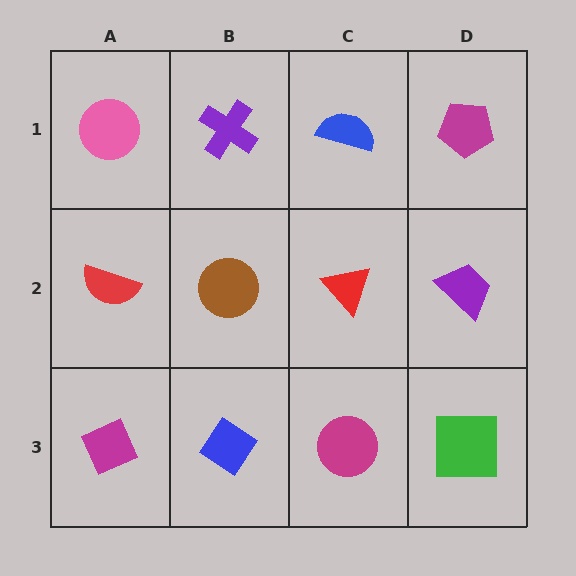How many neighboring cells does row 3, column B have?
3.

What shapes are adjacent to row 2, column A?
A pink circle (row 1, column A), a magenta diamond (row 3, column A), a brown circle (row 2, column B).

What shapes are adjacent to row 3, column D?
A purple trapezoid (row 2, column D), a magenta circle (row 3, column C).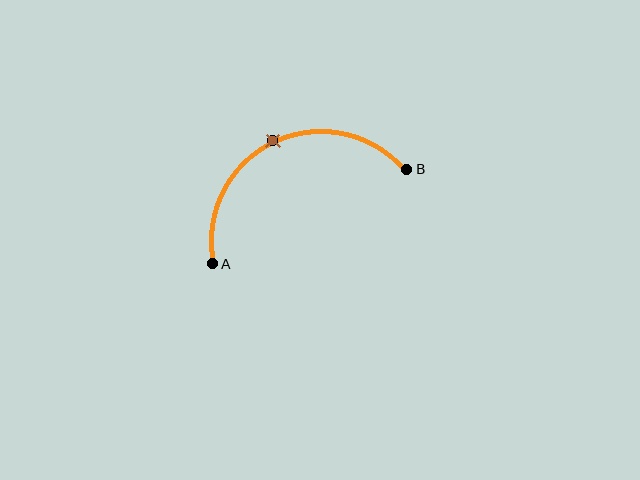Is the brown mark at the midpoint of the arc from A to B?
Yes. The brown mark lies on the arc at equal arc-length from both A and B — it is the arc midpoint.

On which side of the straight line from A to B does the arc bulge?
The arc bulges above the straight line connecting A and B.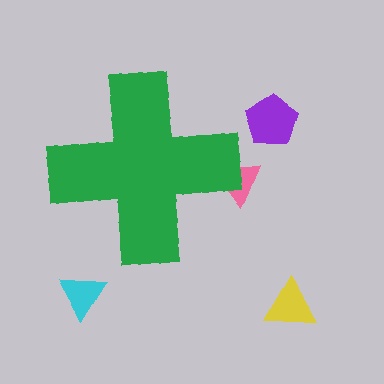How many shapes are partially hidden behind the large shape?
1 shape is partially hidden.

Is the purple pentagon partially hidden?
No, the purple pentagon is fully visible.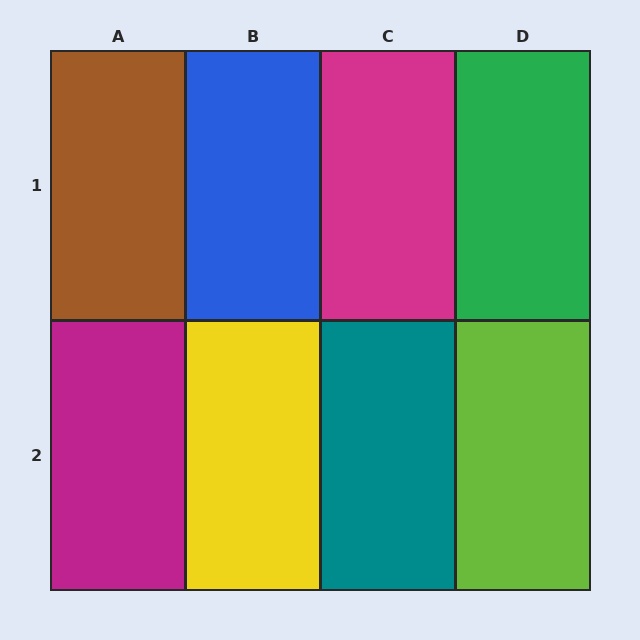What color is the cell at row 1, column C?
Magenta.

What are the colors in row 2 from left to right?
Magenta, yellow, teal, lime.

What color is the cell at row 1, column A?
Brown.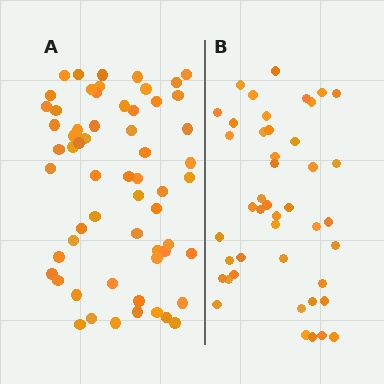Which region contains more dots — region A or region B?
Region A (the left region) has more dots.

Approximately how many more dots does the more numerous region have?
Region A has approximately 15 more dots than region B.